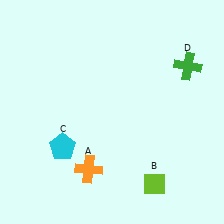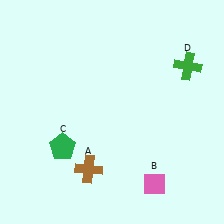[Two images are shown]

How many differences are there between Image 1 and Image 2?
There are 3 differences between the two images.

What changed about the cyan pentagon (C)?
In Image 1, C is cyan. In Image 2, it changed to green.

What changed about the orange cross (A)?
In Image 1, A is orange. In Image 2, it changed to brown.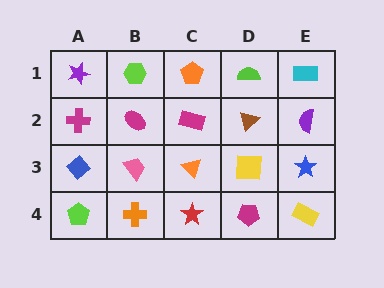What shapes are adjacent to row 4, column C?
An orange triangle (row 3, column C), an orange cross (row 4, column B), a magenta pentagon (row 4, column D).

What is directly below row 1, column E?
A purple semicircle.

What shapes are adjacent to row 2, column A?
A purple star (row 1, column A), a blue diamond (row 3, column A), a magenta ellipse (row 2, column B).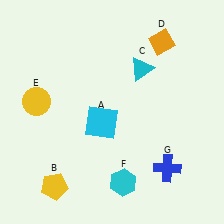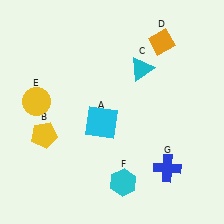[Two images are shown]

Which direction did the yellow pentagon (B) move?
The yellow pentagon (B) moved up.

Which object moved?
The yellow pentagon (B) moved up.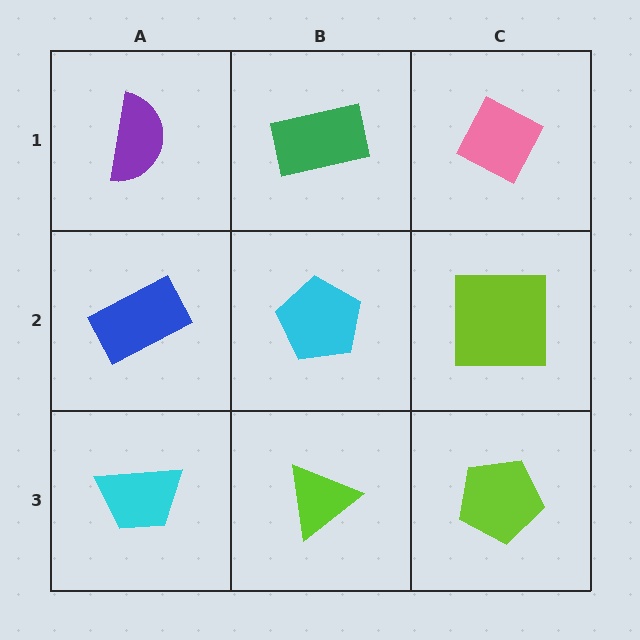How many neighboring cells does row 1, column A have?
2.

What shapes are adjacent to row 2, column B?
A green rectangle (row 1, column B), a lime triangle (row 3, column B), a blue rectangle (row 2, column A), a lime square (row 2, column C).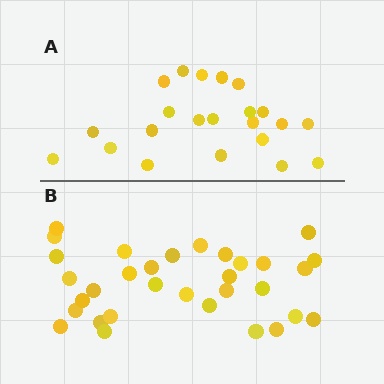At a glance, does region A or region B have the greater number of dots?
Region B (the bottom region) has more dots.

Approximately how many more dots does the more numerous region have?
Region B has roughly 10 or so more dots than region A.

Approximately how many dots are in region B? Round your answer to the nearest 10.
About 30 dots. (The exact count is 32, which rounds to 30.)